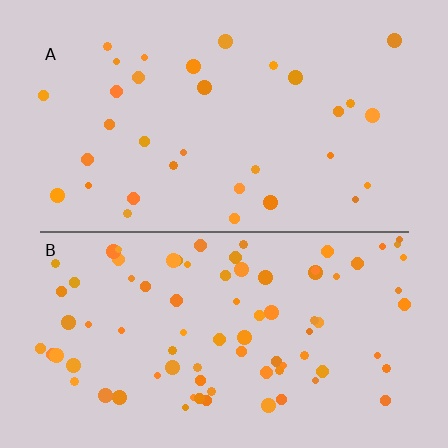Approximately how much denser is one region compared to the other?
Approximately 2.4× — region B over region A.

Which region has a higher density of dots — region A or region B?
B (the bottom).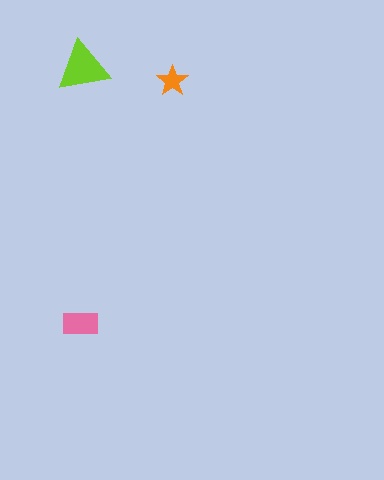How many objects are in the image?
There are 3 objects in the image.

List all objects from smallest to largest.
The orange star, the pink rectangle, the lime triangle.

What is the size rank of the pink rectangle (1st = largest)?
2nd.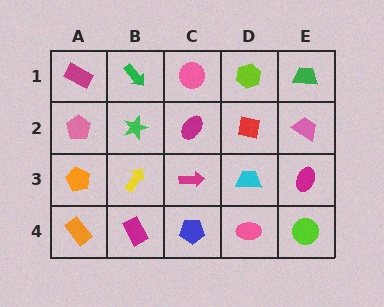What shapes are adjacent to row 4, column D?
A cyan trapezoid (row 3, column D), a blue pentagon (row 4, column C), a lime circle (row 4, column E).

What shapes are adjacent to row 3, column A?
A pink pentagon (row 2, column A), an orange rectangle (row 4, column A), a yellow arrow (row 3, column B).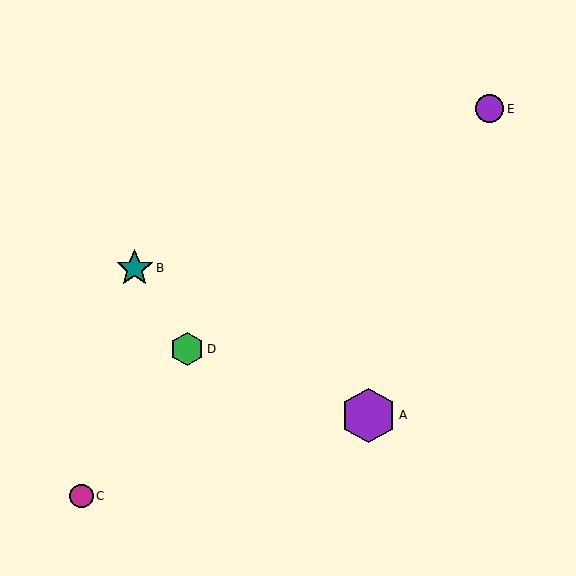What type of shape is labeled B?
Shape B is a teal star.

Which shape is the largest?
The purple hexagon (labeled A) is the largest.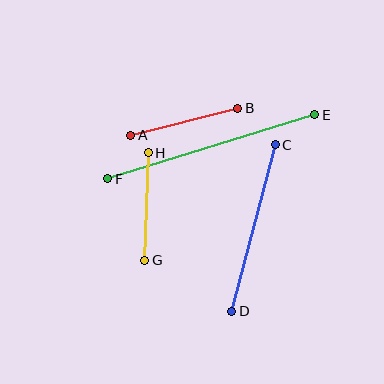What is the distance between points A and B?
The distance is approximately 110 pixels.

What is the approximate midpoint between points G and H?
The midpoint is at approximately (146, 206) pixels.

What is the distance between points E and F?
The distance is approximately 217 pixels.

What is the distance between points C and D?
The distance is approximately 172 pixels.